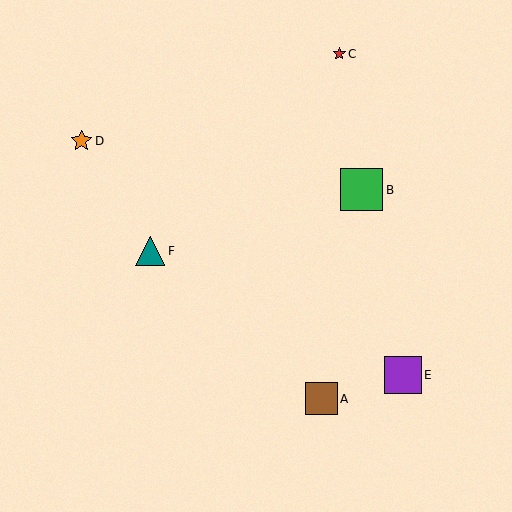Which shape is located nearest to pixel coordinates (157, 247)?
The teal triangle (labeled F) at (150, 251) is nearest to that location.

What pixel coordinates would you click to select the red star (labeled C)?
Click at (339, 54) to select the red star C.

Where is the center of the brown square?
The center of the brown square is at (321, 399).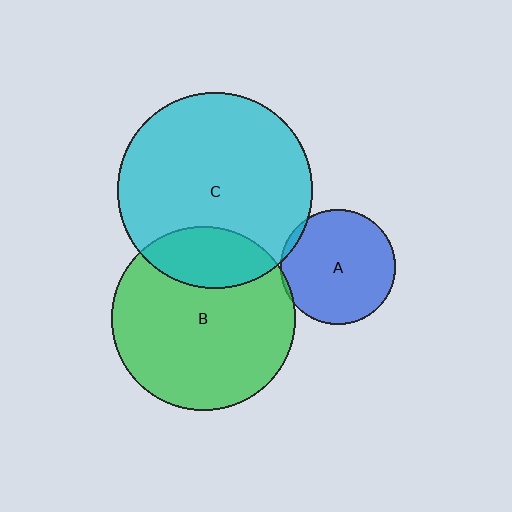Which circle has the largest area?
Circle C (cyan).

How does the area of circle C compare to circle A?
Approximately 2.9 times.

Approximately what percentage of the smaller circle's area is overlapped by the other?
Approximately 20%.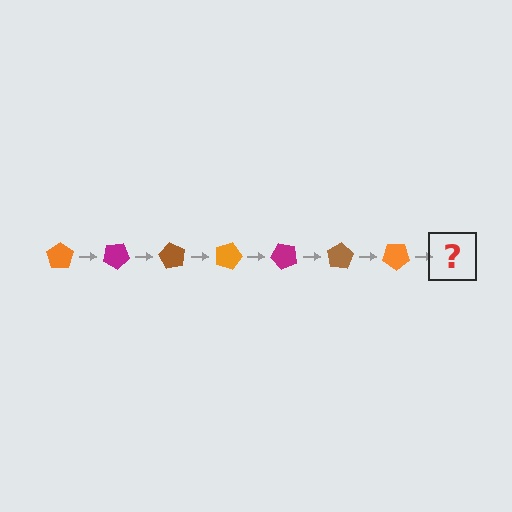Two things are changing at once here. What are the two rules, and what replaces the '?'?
The two rules are that it rotates 30 degrees each step and the color cycles through orange, magenta, and brown. The '?' should be a magenta pentagon, rotated 210 degrees from the start.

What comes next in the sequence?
The next element should be a magenta pentagon, rotated 210 degrees from the start.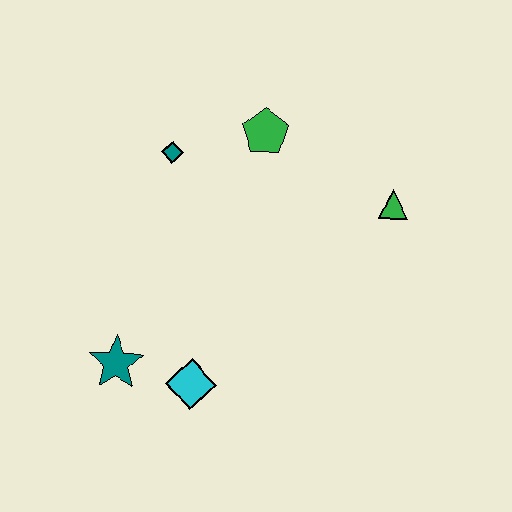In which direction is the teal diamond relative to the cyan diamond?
The teal diamond is above the cyan diamond.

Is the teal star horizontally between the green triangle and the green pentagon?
No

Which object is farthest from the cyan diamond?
The green triangle is farthest from the cyan diamond.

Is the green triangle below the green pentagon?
Yes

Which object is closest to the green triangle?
The green pentagon is closest to the green triangle.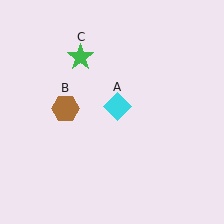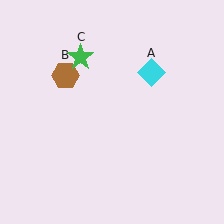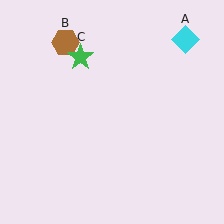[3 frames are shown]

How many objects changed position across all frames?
2 objects changed position: cyan diamond (object A), brown hexagon (object B).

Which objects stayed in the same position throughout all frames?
Green star (object C) remained stationary.